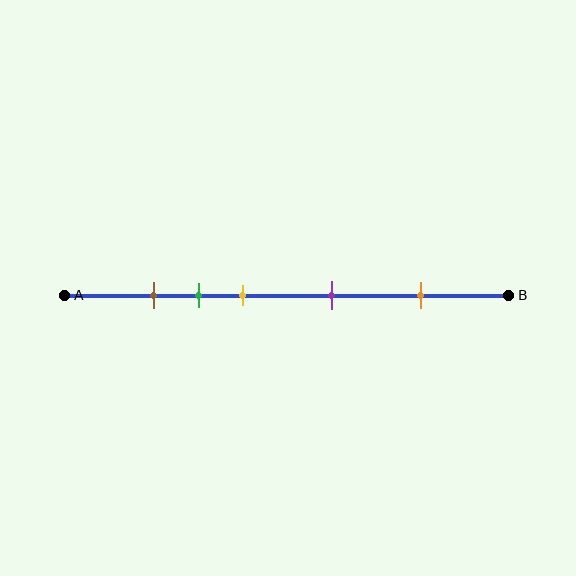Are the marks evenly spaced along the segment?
No, the marks are not evenly spaced.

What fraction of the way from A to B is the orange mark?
The orange mark is approximately 80% (0.8) of the way from A to B.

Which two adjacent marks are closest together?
The brown and green marks are the closest adjacent pair.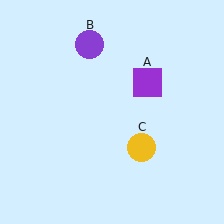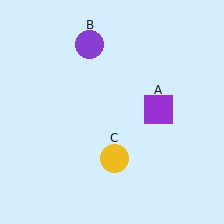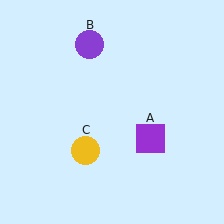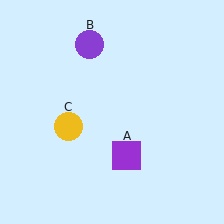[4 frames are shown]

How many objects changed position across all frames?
2 objects changed position: purple square (object A), yellow circle (object C).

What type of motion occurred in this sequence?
The purple square (object A), yellow circle (object C) rotated clockwise around the center of the scene.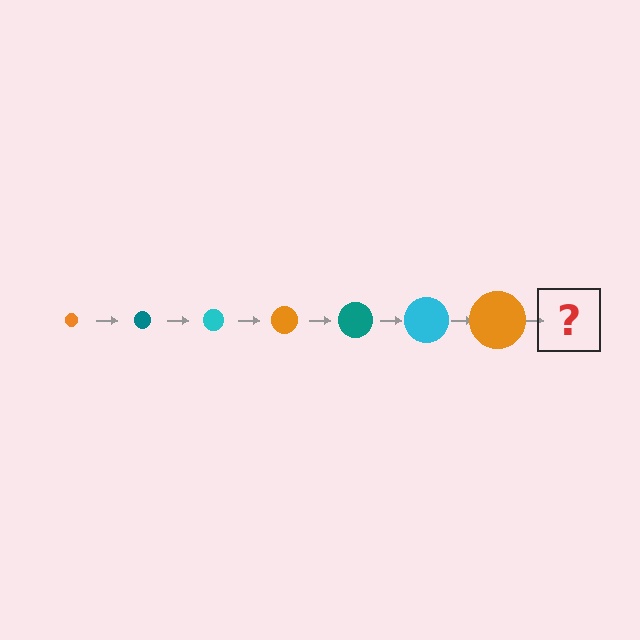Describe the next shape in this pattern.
It should be a teal circle, larger than the previous one.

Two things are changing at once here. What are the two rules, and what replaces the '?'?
The two rules are that the circle grows larger each step and the color cycles through orange, teal, and cyan. The '?' should be a teal circle, larger than the previous one.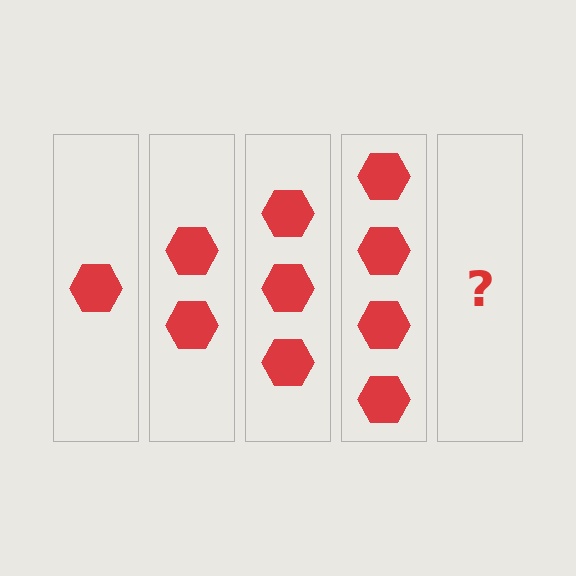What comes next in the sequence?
The next element should be 5 hexagons.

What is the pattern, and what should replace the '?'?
The pattern is that each step adds one more hexagon. The '?' should be 5 hexagons.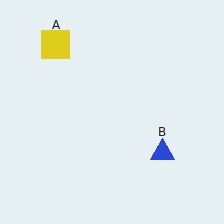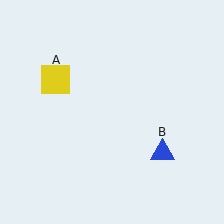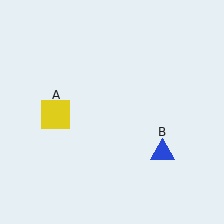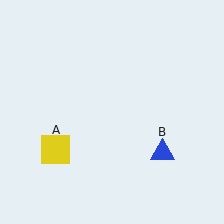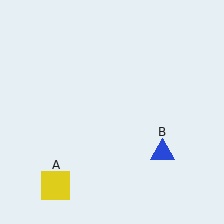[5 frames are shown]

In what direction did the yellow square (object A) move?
The yellow square (object A) moved down.